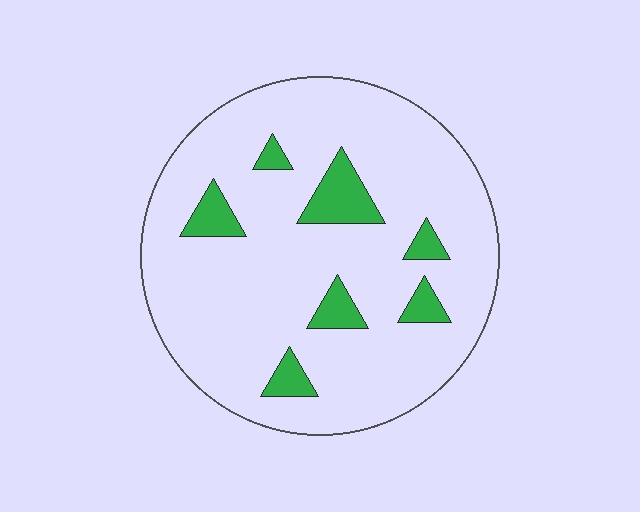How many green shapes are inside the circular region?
7.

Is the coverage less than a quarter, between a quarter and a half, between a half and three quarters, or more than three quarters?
Less than a quarter.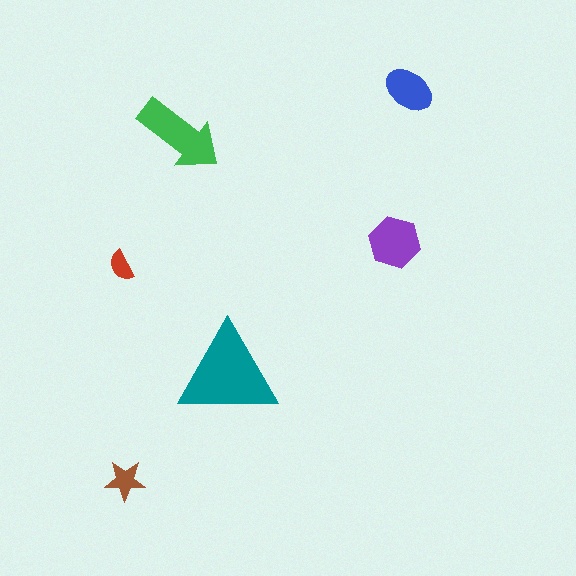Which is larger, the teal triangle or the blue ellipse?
The teal triangle.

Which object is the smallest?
The red semicircle.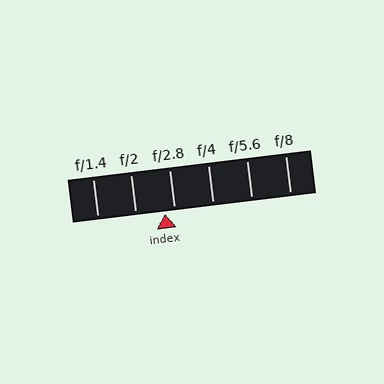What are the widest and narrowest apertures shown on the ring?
The widest aperture shown is f/1.4 and the narrowest is f/8.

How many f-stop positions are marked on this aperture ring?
There are 6 f-stop positions marked.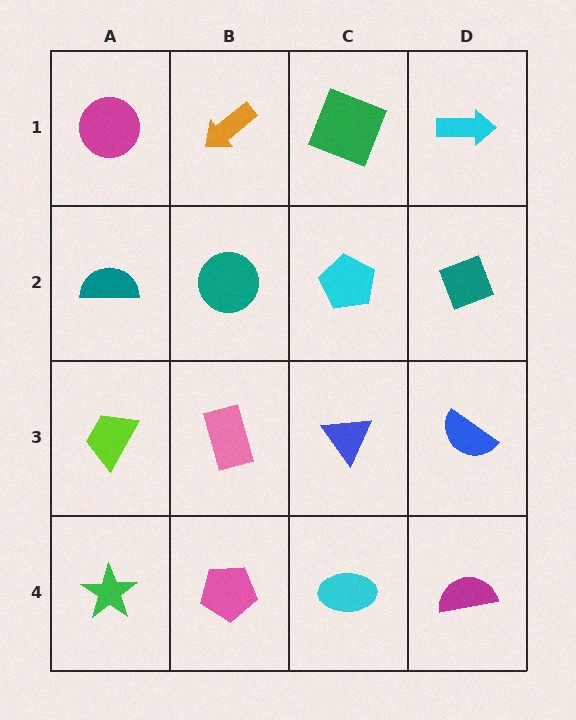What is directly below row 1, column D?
A teal diamond.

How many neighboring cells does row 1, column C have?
3.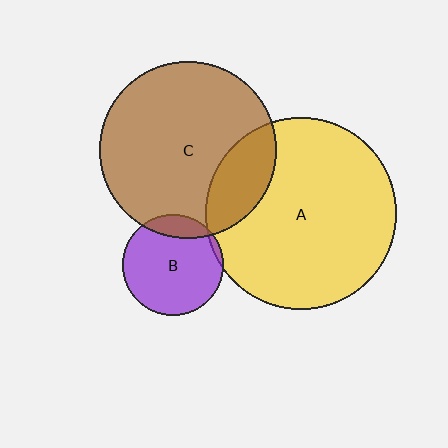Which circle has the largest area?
Circle A (yellow).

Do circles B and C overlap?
Yes.